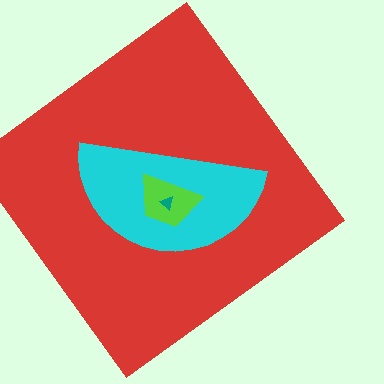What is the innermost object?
The teal triangle.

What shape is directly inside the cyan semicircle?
The lime trapezoid.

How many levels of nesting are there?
4.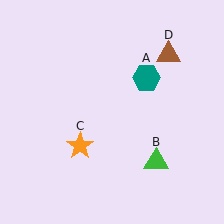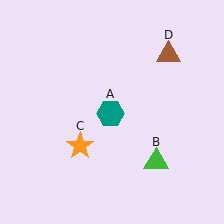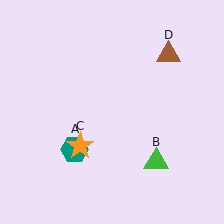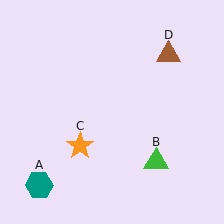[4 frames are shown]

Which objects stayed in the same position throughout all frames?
Green triangle (object B) and orange star (object C) and brown triangle (object D) remained stationary.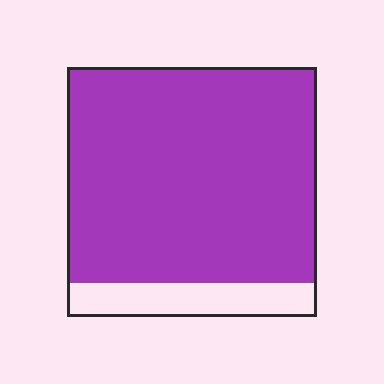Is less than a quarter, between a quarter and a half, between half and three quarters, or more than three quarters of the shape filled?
More than three quarters.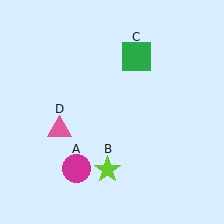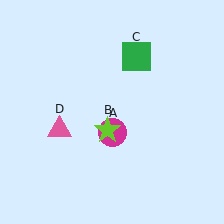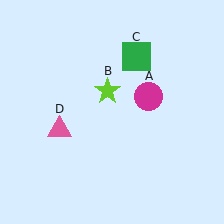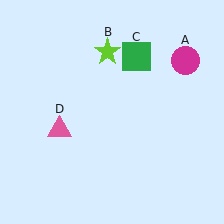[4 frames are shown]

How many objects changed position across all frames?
2 objects changed position: magenta circle (object A), lime star (object B).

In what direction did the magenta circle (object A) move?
The magenta circle (object A) moved up and to the right.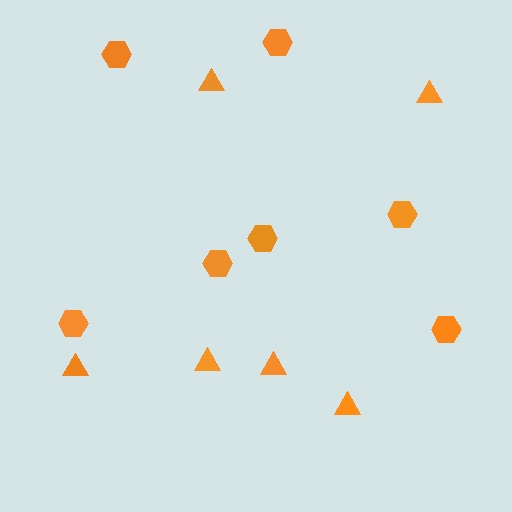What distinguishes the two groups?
There are 2 groups: one group of hexagons (7) and one group of triangles (6).